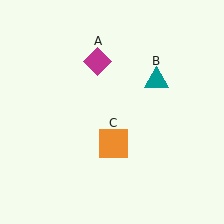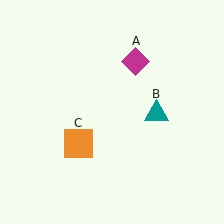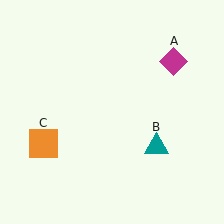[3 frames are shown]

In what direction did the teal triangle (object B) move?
The teal triangle (object B) moved down.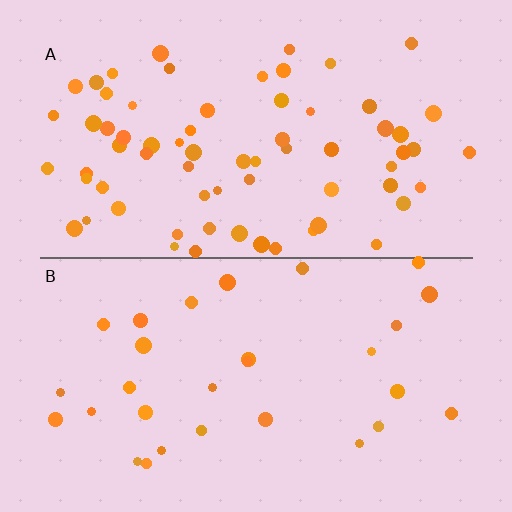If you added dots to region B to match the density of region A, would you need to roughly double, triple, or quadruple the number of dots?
Approximately double.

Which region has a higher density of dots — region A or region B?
A (the top).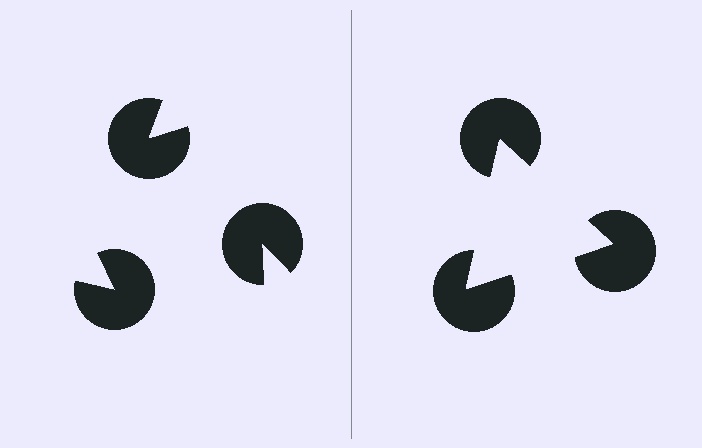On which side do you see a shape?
An illusory triangle appears on the right side. On the left side the wedge cuts are rotated, so no coherent shape forms.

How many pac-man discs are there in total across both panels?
6 — 3 on each side.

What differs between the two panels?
The pac-man discs are positioned identically on both sides; only the wedge orientations differ. On the right they align to a triangle; on the left they are misaligned.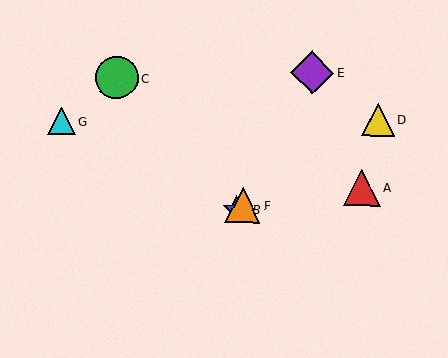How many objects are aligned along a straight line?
3 objects (B, D, F) are aligned along a straight line.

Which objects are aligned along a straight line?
Objects B, D, F are aligned along a straight line.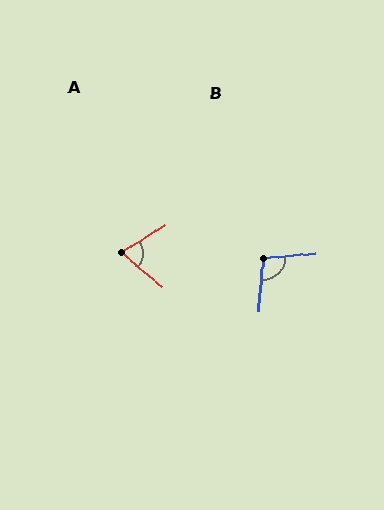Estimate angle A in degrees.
Approximately 72 degrees.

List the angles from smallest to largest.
A (72°), B (99°).